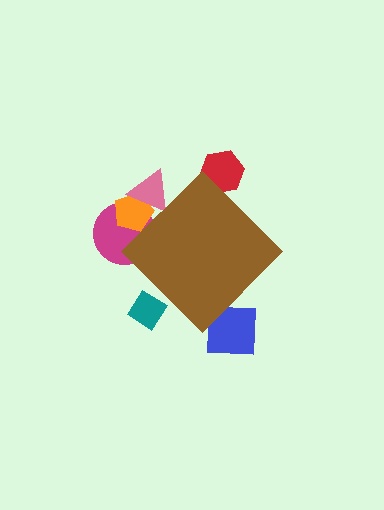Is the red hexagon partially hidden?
Yes, the red hexagon is partially hidden behind the brown diamond.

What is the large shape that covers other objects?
A brown diamond.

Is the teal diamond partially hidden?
Yes, the teal diamond is partially hidden behind the brown diamond.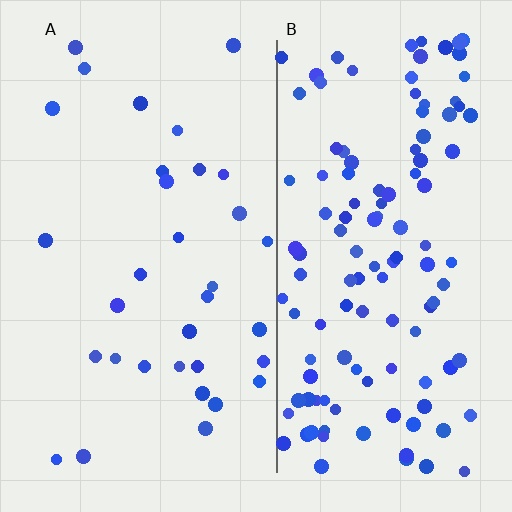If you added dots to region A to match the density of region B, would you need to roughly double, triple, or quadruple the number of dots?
Approximately quadruple.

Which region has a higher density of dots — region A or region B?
B (the right).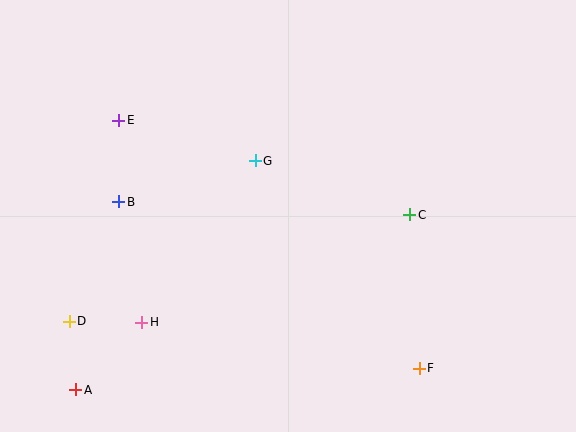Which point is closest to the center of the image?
Point G at (255, 161) is closest to the center.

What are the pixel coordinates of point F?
Point F is at (419, 368).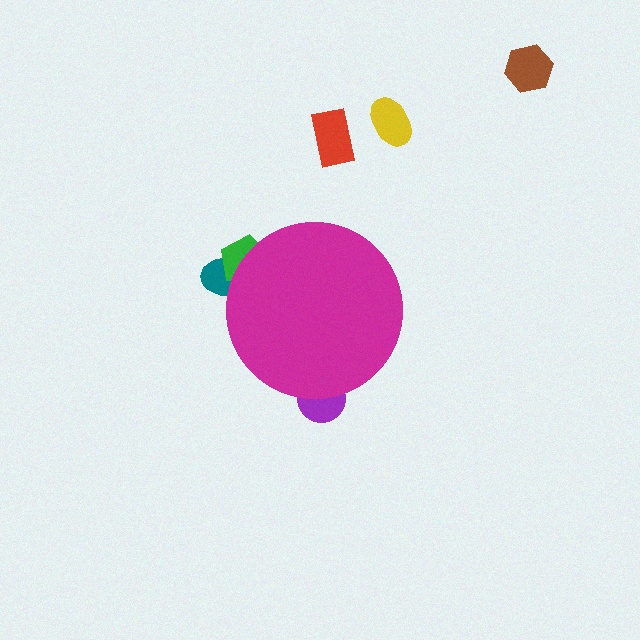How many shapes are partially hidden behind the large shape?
3 shapes are partially hidden.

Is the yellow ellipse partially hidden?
No, the yellow ellipse is fully visible.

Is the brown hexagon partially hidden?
No, the brown hexagon is fully visible.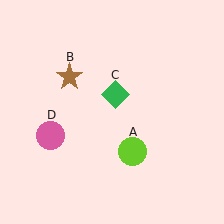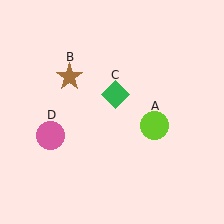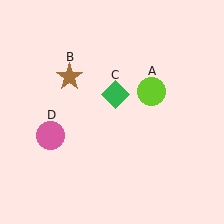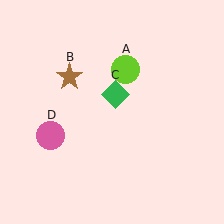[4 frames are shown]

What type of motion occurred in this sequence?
The lime circle (object A) rotated counterclockwise around the center of the scene.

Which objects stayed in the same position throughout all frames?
Brown star (object B) and green diamond (object C) and pink circle (object D) remained stationary.